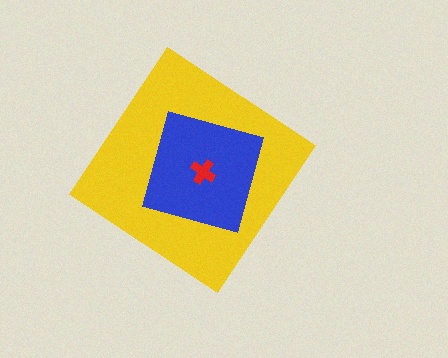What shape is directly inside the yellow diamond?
The blue square.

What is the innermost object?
The red cross.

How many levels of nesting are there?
3.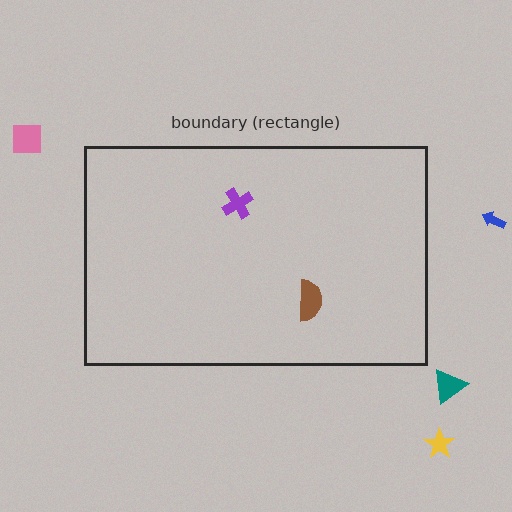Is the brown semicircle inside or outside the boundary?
Inside.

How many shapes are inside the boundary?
2 inside, 4 outside.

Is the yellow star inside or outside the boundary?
Outside.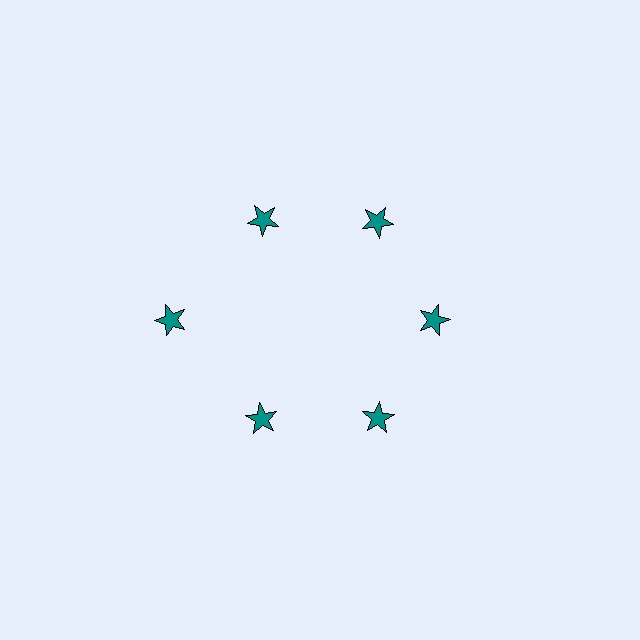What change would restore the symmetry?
The symmetry would be restored by moving it inward, back onto the ring so that all 6 stars sit at equal angles and equal distance from the center.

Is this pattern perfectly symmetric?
No. The 6 teal stars are arranged in a ring, but one element near the 9 o'clock position is pushed outward from the center, breaking the 6-fold rotational symmetry.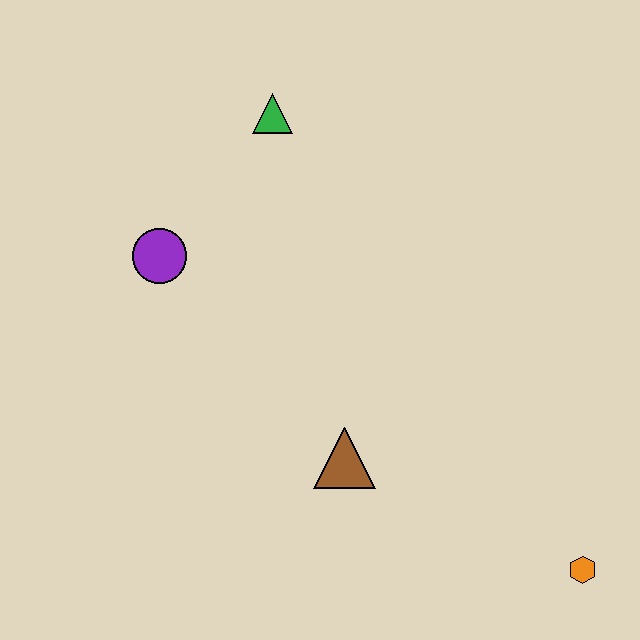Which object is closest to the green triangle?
The purple circle is closest to the green triangle.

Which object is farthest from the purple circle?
The orange hexagon is farthest from the purple circle.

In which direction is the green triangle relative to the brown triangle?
The green triangle is above the brown triangle.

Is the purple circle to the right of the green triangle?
No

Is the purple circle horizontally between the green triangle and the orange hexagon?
No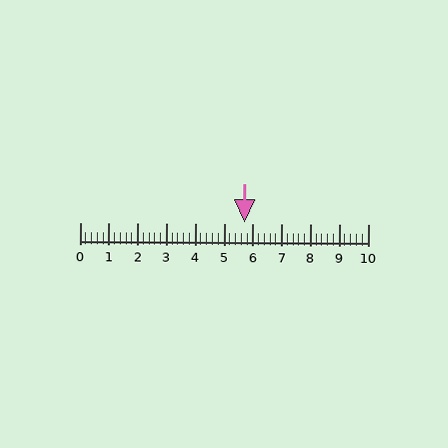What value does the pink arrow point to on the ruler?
The pink arrow points to approximately 5.7.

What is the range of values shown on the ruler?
The ruler shows values from 0 to 10.